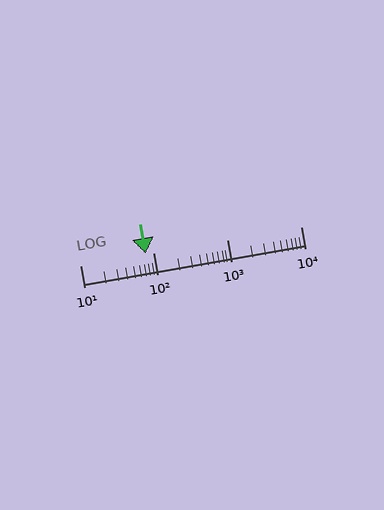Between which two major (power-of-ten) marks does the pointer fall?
The pointer is between 10 and 100.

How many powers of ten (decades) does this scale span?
The scale spans 3 decades, from 10 to 10000.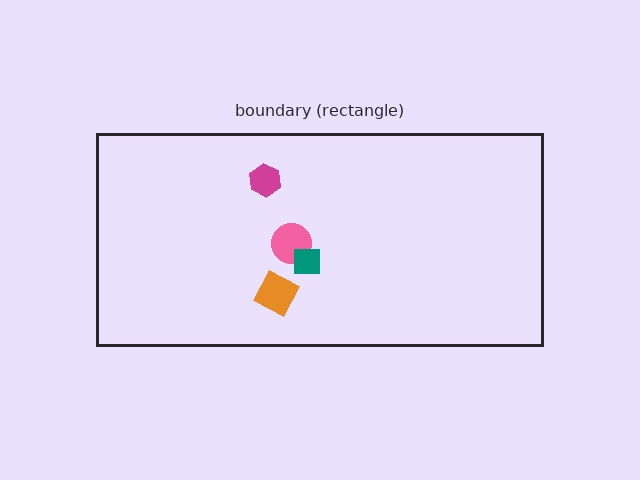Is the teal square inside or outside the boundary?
Inside.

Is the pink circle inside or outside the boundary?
Inside.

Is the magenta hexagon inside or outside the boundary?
Inside.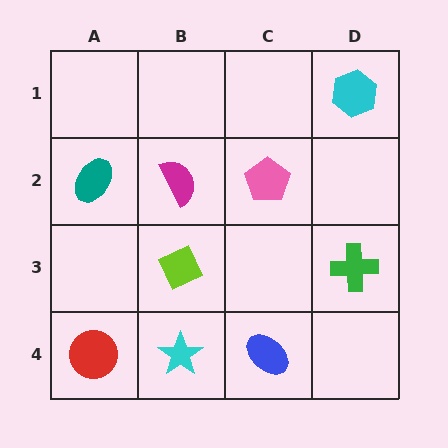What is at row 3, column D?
A green cross.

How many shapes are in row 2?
3 shapes.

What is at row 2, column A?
A teal ellipse.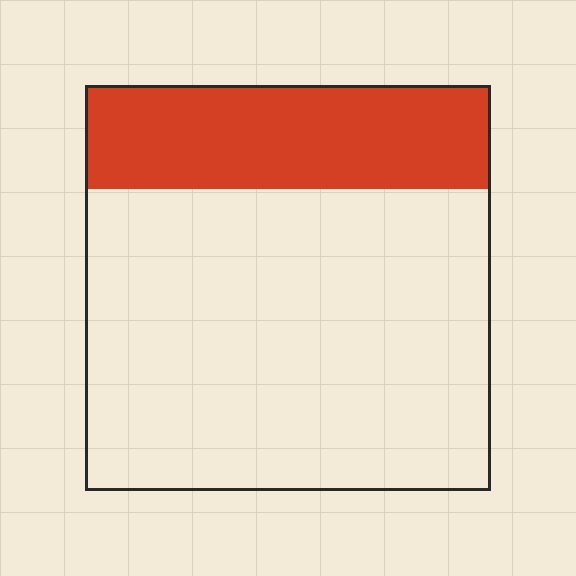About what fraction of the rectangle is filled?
About one quarter (1/4).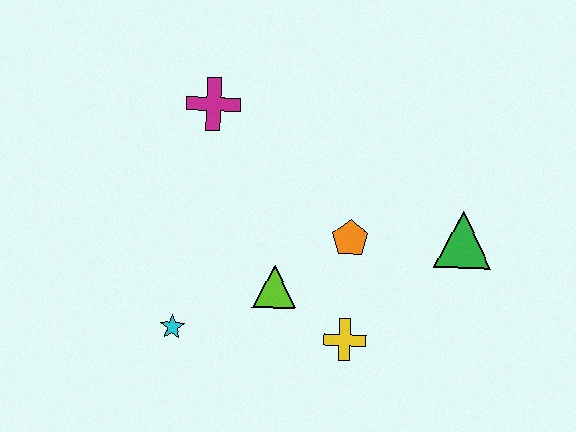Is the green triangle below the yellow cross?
No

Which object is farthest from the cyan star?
The green triangle is farthest from the cyan star.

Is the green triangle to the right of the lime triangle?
Yes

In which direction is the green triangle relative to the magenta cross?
The green triangle is to the right of the magenta cross.